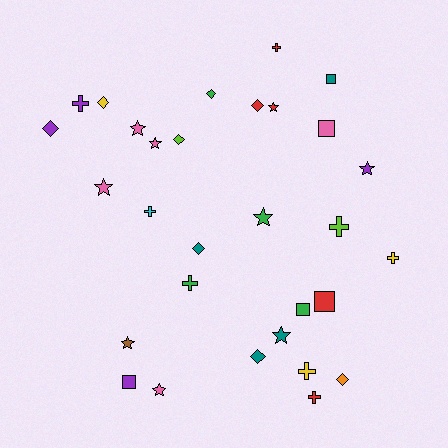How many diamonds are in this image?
There are 8 diamonds.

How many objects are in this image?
There are 30 objects.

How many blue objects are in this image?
There are no blue objects.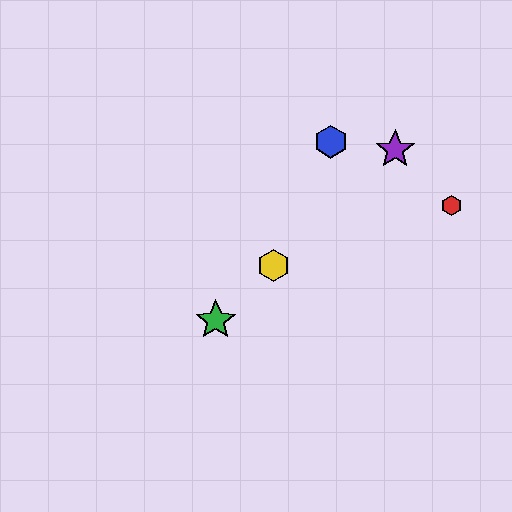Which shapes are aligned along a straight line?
The green star, the yellow hexagon, the purple star are aligned along a straight line.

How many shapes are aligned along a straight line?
3 shapes (the green star, the yellow hexagon, the purple star) are aligned along a straight line.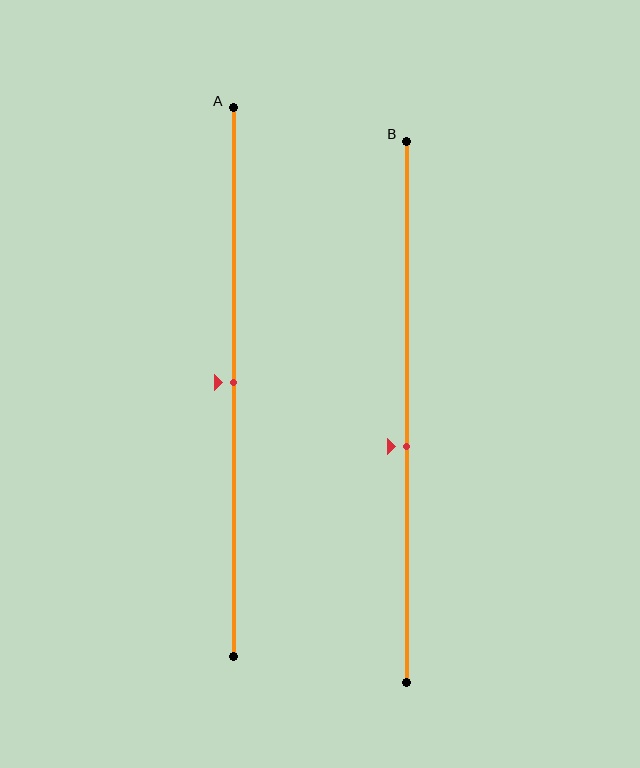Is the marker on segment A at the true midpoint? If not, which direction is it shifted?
Yes, the marker on segment A is at the true midpoint.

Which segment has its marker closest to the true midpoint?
Segment A has its marker closest to the true midpoint.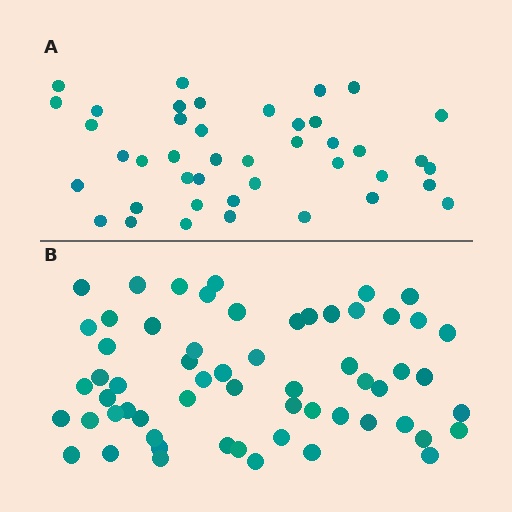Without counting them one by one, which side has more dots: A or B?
Region B (the bottom region) has more dots.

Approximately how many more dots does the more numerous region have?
Region B has approximately 20 more dots than region A.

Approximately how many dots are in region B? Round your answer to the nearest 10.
About 60 dots.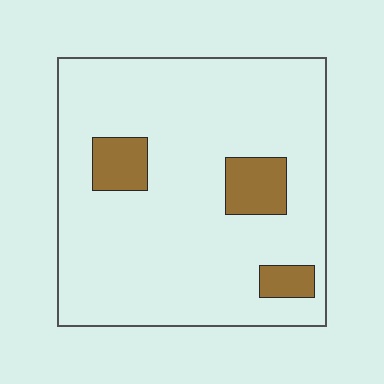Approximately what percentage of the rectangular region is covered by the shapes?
Approximately 10%.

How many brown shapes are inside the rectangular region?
3.